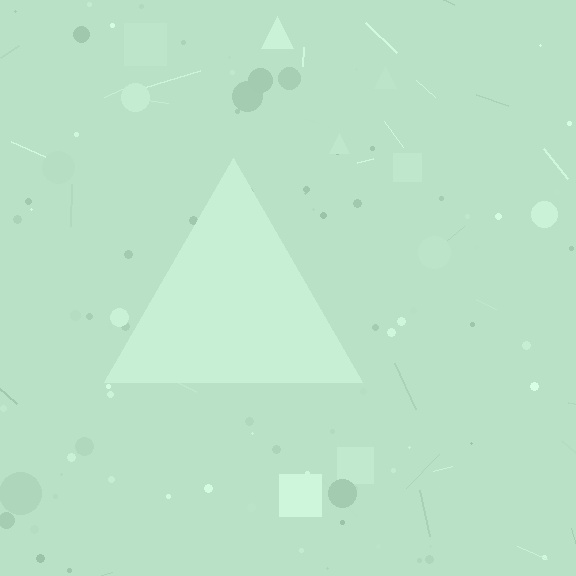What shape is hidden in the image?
A triangle is hidden in the image.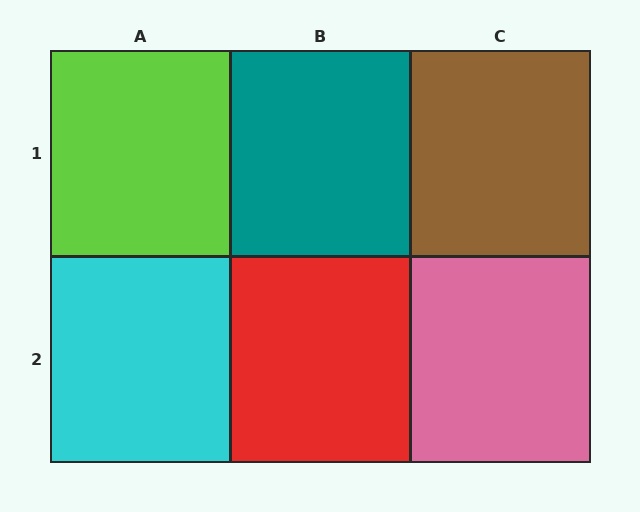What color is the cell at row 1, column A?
Lime.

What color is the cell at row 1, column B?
Teal.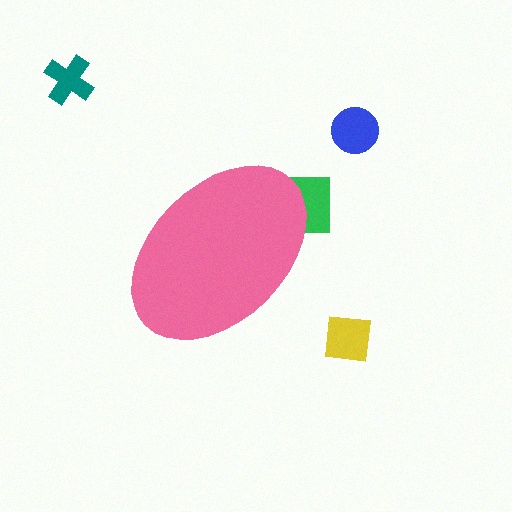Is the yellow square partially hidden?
No, the yellow square is fully visible.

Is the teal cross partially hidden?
No, the teal cross is fully visible.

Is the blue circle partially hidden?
No, the blue circle is fully visible.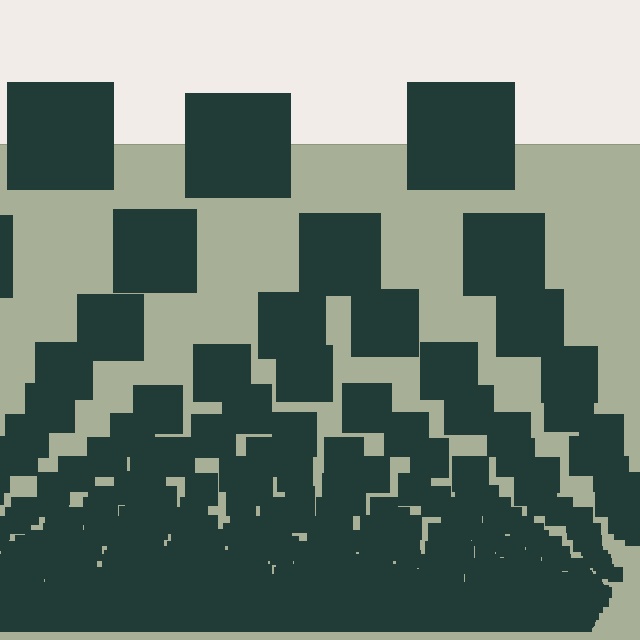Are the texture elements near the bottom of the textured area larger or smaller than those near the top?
Smaller. The gradient is inverted — elements near the bottom are smaller and denser.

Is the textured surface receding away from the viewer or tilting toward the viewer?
The surface appears to tilt toward the viewer. Texture elements get larger and sparser toward the top.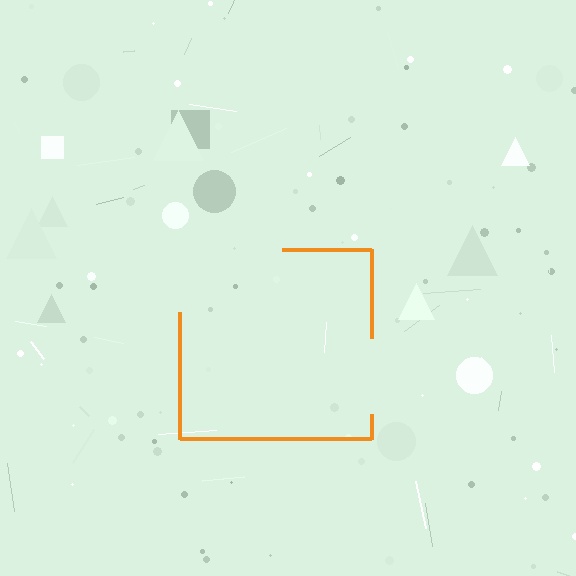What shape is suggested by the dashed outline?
The dashed outline suggests a square.